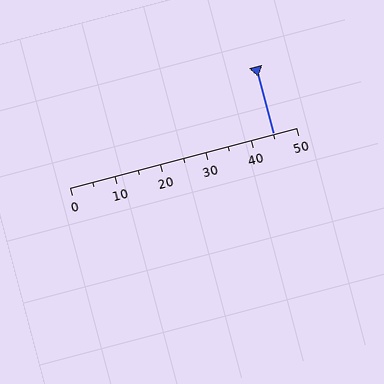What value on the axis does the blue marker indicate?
The marker indicates approximately 45.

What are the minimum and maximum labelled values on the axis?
The axis runs from 0 to 50.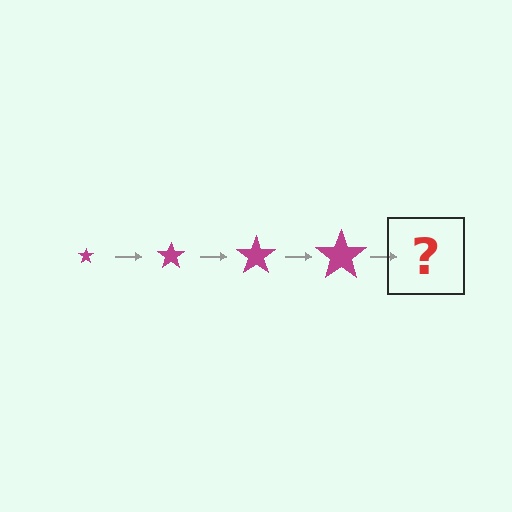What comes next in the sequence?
The next element should be a magenta star, larger than the previous one.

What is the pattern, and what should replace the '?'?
The pattern is that the star gets progressively larger each step. The '?' should be a magenta star, larger than the previous one.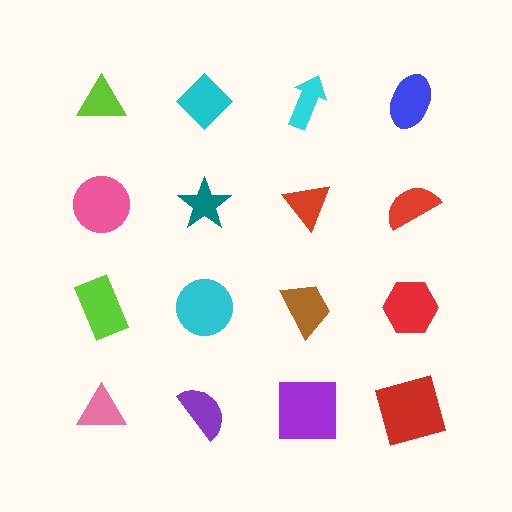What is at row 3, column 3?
A brown trapezoid.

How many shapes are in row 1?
4 shapes.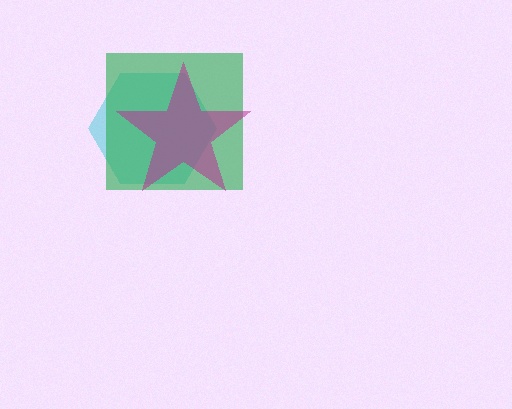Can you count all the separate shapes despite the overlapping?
Yes, there are 3 separate shapes.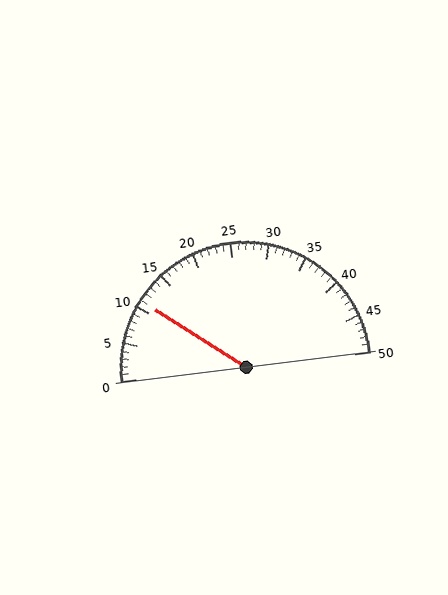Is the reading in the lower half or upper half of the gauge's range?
The reading is in the lower half of the range (0 to 50).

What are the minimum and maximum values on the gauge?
The gauge ranges from 0 to 50.